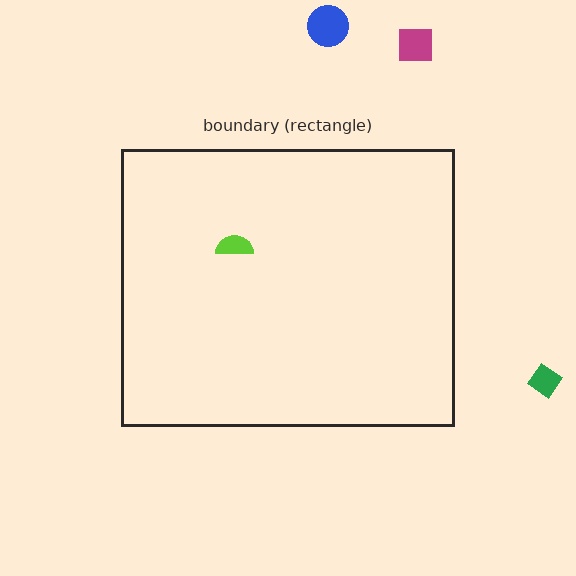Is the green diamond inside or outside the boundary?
Outside.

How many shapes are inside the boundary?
1 inside, 3 outside.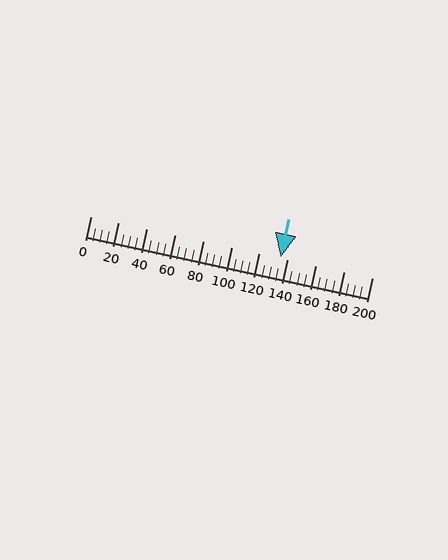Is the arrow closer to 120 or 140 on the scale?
The arrow is closer to 140.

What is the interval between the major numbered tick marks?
The major tick marks are spaced 20 units apart.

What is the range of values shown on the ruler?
The ruler shows values from 0 to 200.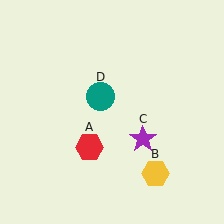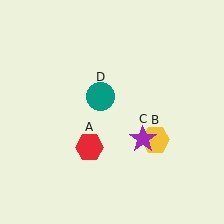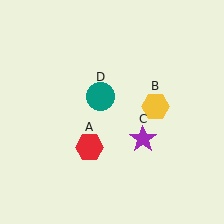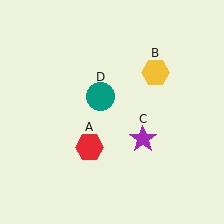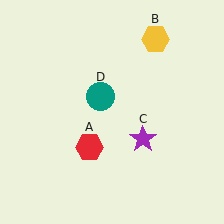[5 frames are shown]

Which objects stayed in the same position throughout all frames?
Red hexagon (object A) and purple star (object C) and teal circle (object D) remained stationary.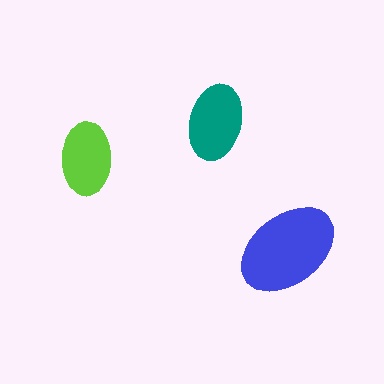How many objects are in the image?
There are 3 objects in the image.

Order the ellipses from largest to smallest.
the blue one, the teal one, the lime one.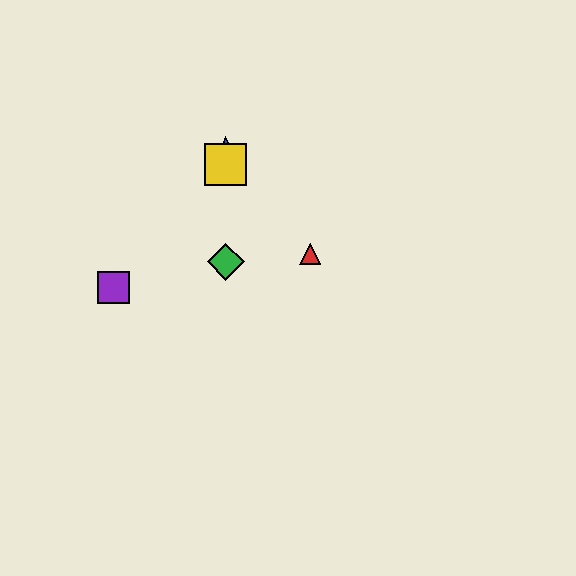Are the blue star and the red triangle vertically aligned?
No, the blue star is at x≈226 and the red triangle is at x≈310.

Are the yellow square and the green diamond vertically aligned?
Yes, both are at x≈226.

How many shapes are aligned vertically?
3 shapes (the blue star, the green diamond, the yellow square) are aligned vertically.